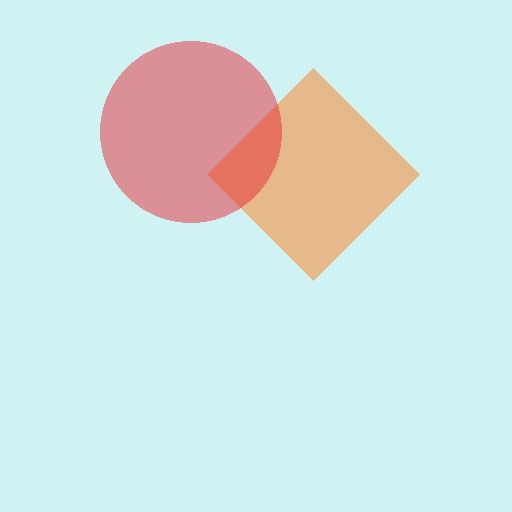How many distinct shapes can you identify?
There are 2 distinct shapes: an orange diamond, a red circle.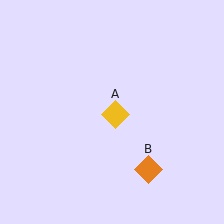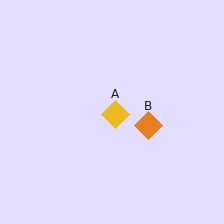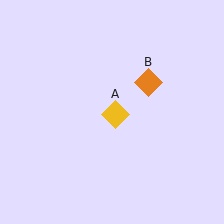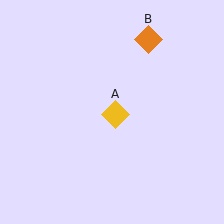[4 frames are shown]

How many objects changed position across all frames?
1 object changed position: orange diamond (object B).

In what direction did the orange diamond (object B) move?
The orange diamond (object B) moved up.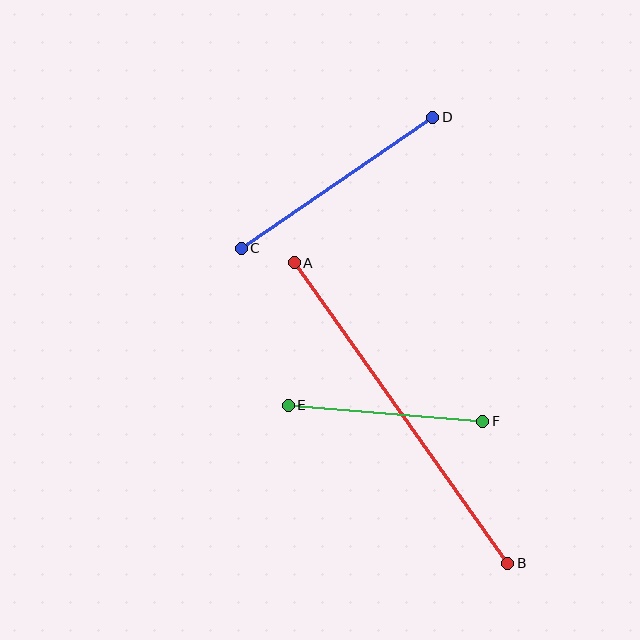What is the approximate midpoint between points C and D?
The midpoint is at approximately (337, 183) pixels.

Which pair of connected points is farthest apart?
Points A and B are farthest apart.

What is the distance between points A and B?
The distance is approximately 369 pixels.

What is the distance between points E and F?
The distance is approximately 195 pixels.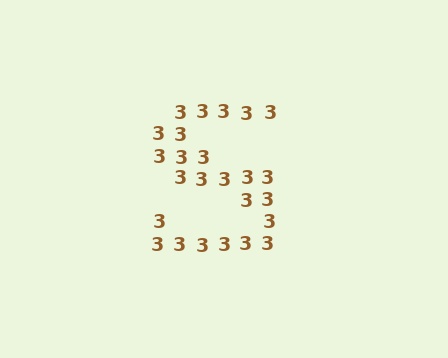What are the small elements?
The small elements are digit 3's.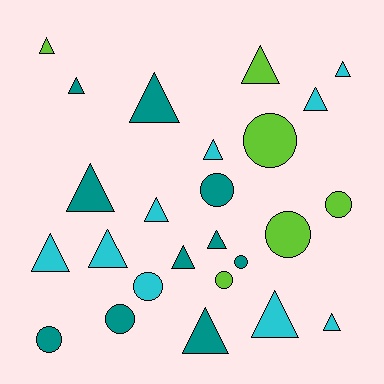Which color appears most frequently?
Teal, with 10 objects.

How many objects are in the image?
There are 25 objects.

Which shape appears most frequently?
Triangle, with 16 objects.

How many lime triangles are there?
There are 2 lime triangles.